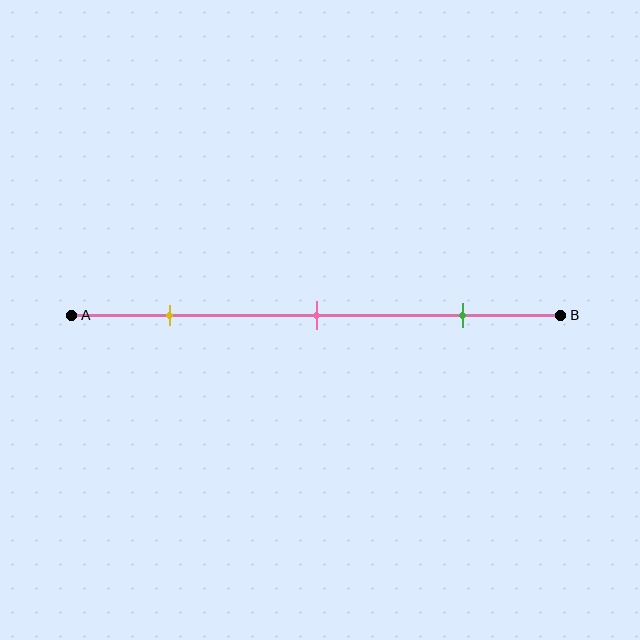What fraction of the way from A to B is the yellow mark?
The yellow mark is approximately 20% (0.2) of the way from A to B.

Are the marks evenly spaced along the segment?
Yes, the marks are approximately evenly spaced.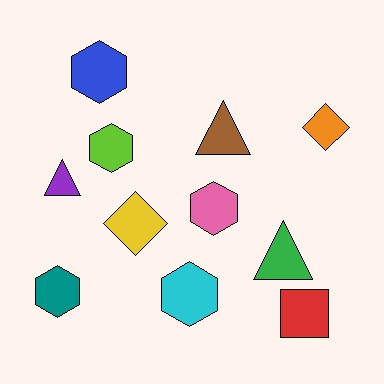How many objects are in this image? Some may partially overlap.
There are 11 objects.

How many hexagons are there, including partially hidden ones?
There are 5 hexagons.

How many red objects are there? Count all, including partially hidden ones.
There is 1 red object.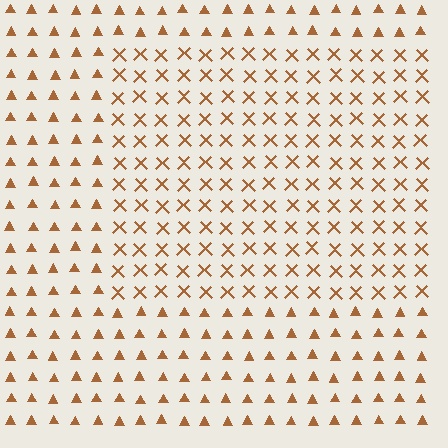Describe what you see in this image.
The image is filled with small brown elements arranged in a uniform grid. A rectangle-shaped region contains X marks, while the surrounding area contains triangles. The boundary is defined purely by the change in element shape.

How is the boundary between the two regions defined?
The boundary is defined by a change in element shape: X marks inside vs. triangles outside. All elements share the same color and spacing.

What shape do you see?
I see a rectangle.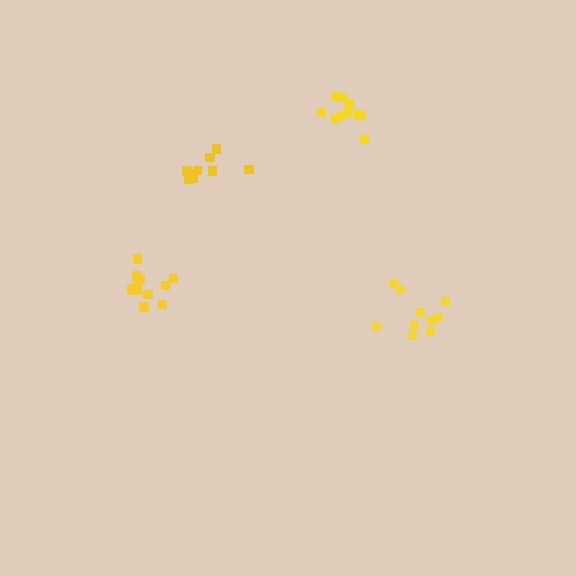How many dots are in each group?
Group 1: 10 dots, Group 2: 10 dots, Group 3: 12 dots, Group 4: 10 dots (42 total).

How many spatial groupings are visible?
There are 4 spatial groupings.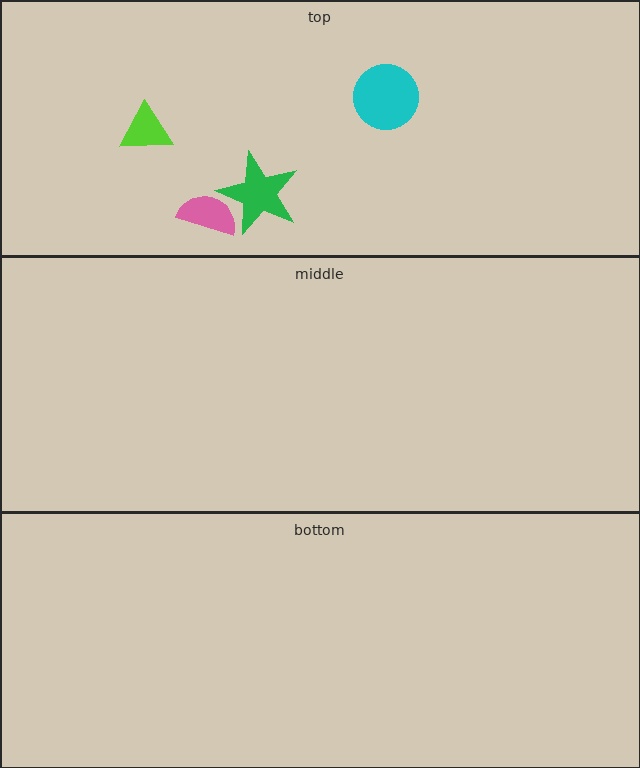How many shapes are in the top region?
4.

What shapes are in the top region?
The cyan circle, the pink semicircle, the green star, the lime triangle.